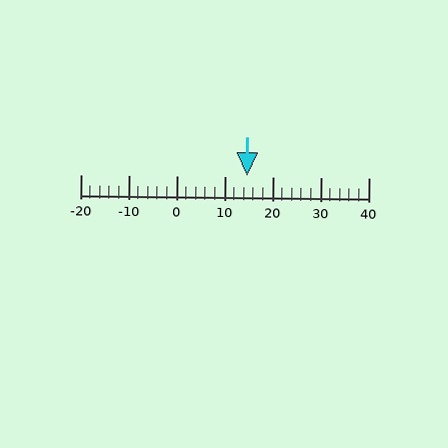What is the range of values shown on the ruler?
The ruler shows values from -20 to 40.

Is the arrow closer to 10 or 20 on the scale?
The arrow is closer to 10.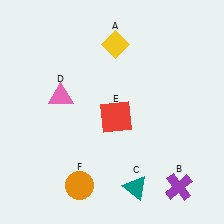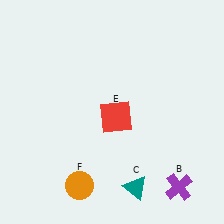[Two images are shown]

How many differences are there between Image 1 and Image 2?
There are 2 differences between the two images.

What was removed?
The yellow diamond (A), the pink triangle (D) were removed in Image 2.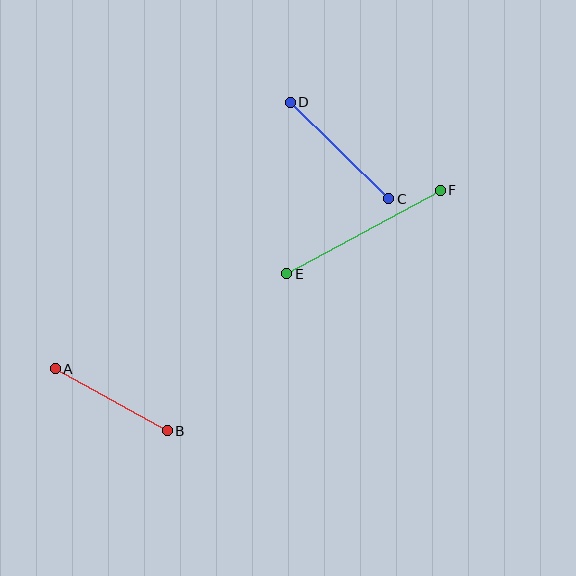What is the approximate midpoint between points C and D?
The midpoint is at approximately (340, 151) pixels.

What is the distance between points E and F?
The distance is approximately 175 pixels.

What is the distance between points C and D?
The distance is approximately 138 pixels.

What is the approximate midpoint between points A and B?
The midpoint is at approximately (111, 400) pixels.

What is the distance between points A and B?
The distance is approximately 128 pixels.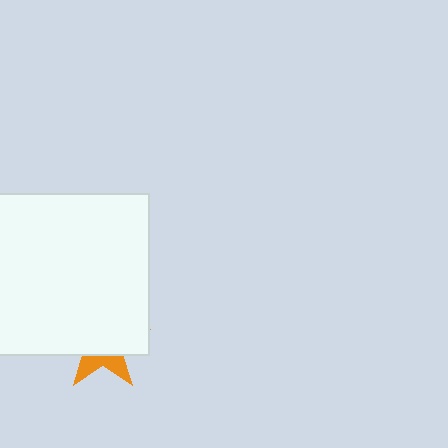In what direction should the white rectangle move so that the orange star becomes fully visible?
The white rectangle should move up. That is the shortest direction to clear the overlap and leave the orange star fully visible.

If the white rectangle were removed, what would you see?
You would see the complete orange star.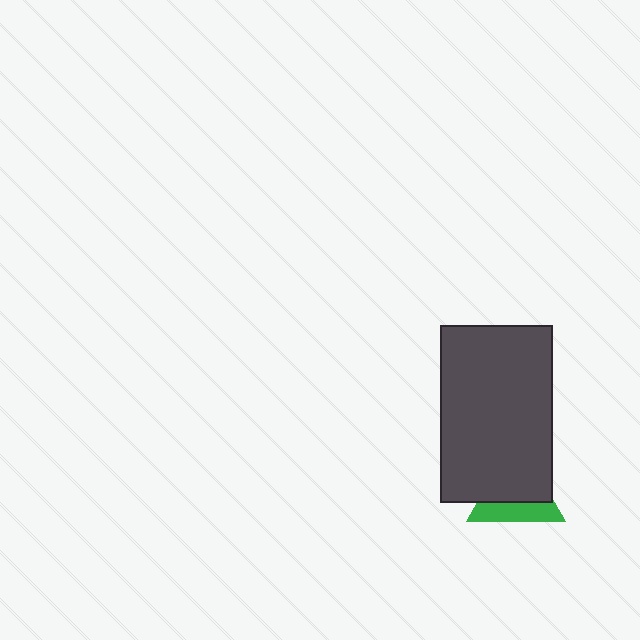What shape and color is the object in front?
The object in front is a dark gray rectangle.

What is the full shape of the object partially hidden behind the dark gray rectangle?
The partially hidden object is a green triangle.